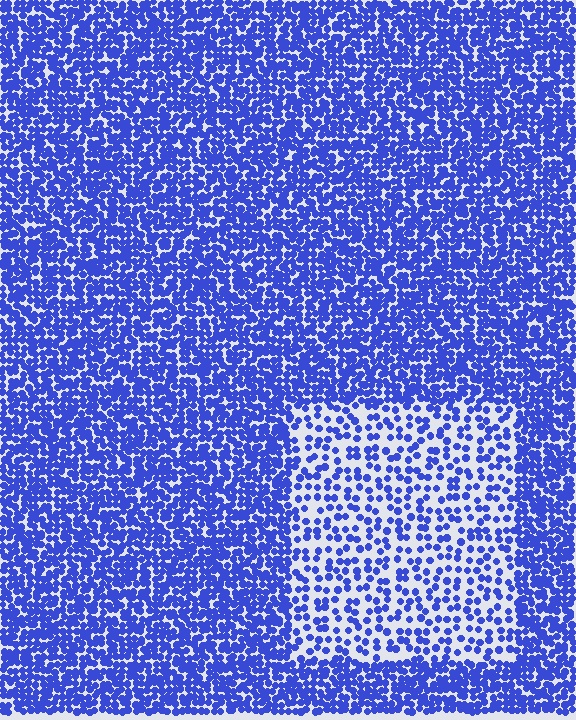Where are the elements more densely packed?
The elements are more densely packed outside the rectangle boundary.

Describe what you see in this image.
The image contains small blue elements arranged at two different densities. A rectangle-shaped region is visible where the elements are less densely packed than the surrounding area.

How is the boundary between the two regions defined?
The boundary is defined by a change in element density (approximately 2.3x ratio). All elements are the same color, size, and shape.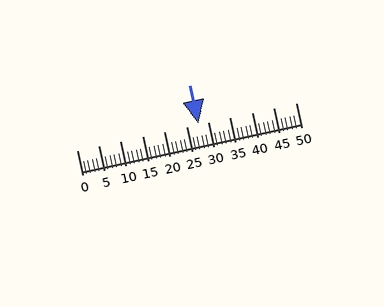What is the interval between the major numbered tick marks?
The major tick marks are spaced 5 units apart.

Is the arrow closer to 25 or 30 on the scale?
The arrow is closer to 30.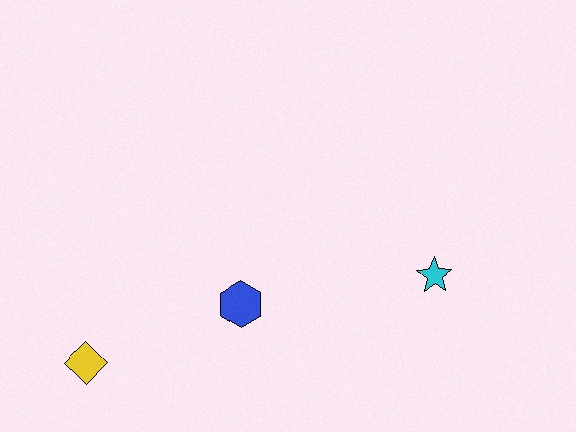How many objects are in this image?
There are 3 objects.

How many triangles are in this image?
There are no triangles.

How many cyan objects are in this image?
There is 1 cyan object.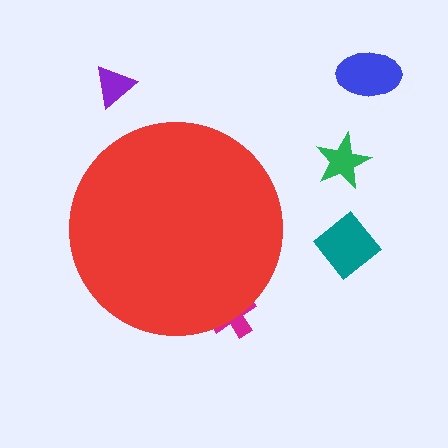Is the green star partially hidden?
No, the green star is fully visible.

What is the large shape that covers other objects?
A red circle.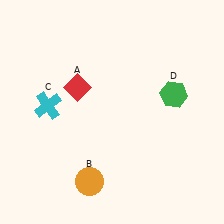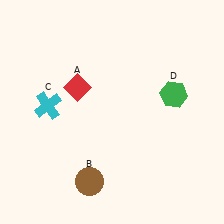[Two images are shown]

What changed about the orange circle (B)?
In Image 1, B is orange. In Image 2, it changed to brown.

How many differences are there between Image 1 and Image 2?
There is 1 difference between the two images.